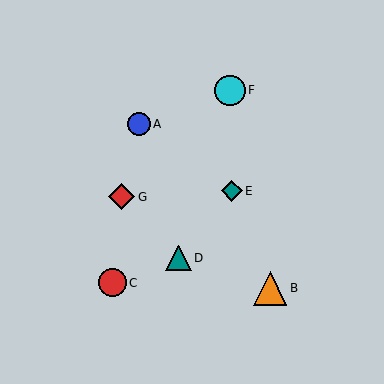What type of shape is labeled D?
Shape D is a teal triangle.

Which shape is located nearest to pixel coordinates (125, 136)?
The blue circle (labeled A) at (139, 124) is nearest to that location.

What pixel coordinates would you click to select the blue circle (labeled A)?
Click at (139, 124) to select the blue circle A.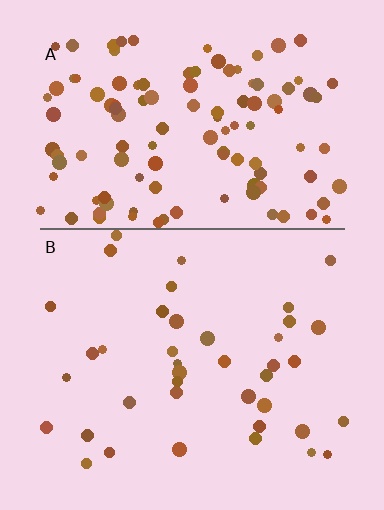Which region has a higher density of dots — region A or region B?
A (the top).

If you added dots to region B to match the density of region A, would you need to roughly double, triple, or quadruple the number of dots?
Approximately triple.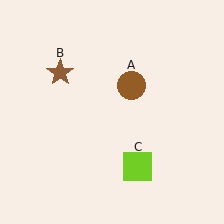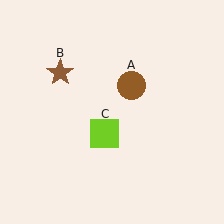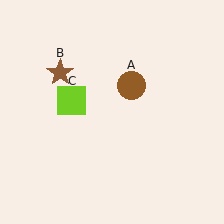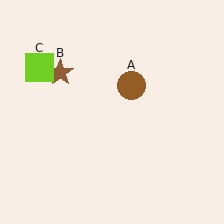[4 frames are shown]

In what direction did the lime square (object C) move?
The lime square (object C) moved up and to the left.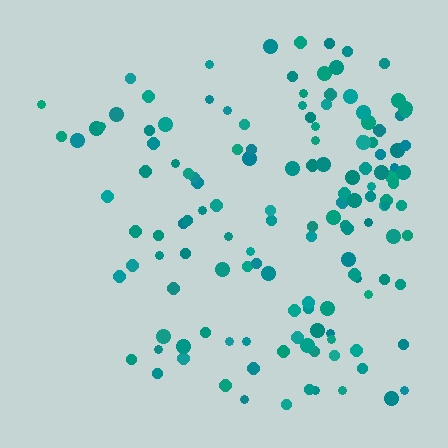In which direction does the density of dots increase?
From left to right, with the right side densest.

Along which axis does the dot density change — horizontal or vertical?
Horizontal.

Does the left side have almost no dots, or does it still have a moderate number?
Still a moderate number, just noticeably fewer than the right.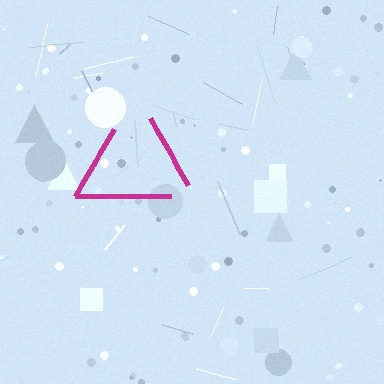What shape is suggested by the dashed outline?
The dashed outline suggests a triangle.